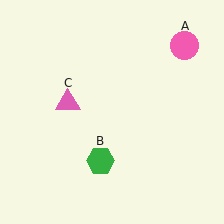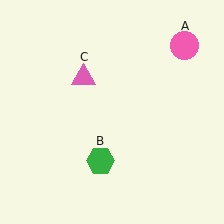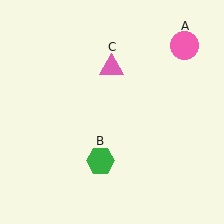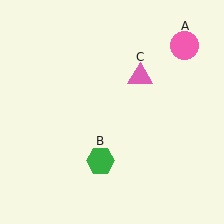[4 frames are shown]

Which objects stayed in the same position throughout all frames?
Pink circle (object A) and green hexagon (object B) remained stationary.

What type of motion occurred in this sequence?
The pink triangle (object C) rotated clockwise around the center of the scene.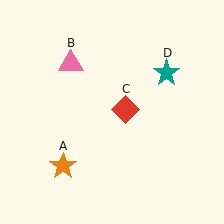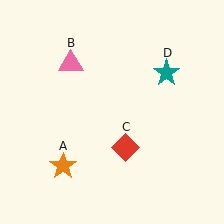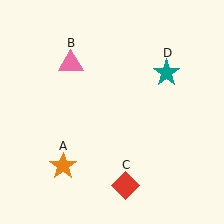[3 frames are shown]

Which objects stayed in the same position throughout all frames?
Orange star (object A) and pink triangle (object B) and teal star (object D) remained stationary.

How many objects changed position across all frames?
1 object changed position: red diamond (object C).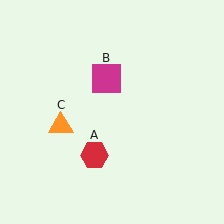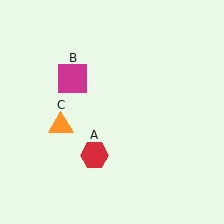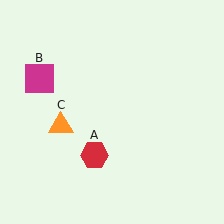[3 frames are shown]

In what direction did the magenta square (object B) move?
The magenta square (object B) moved left.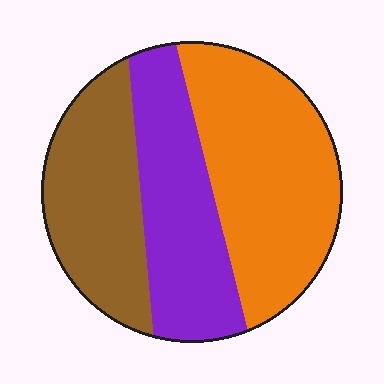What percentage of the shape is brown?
Brown takes up about one quarter (1/4) of the shape.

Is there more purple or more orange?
Orange.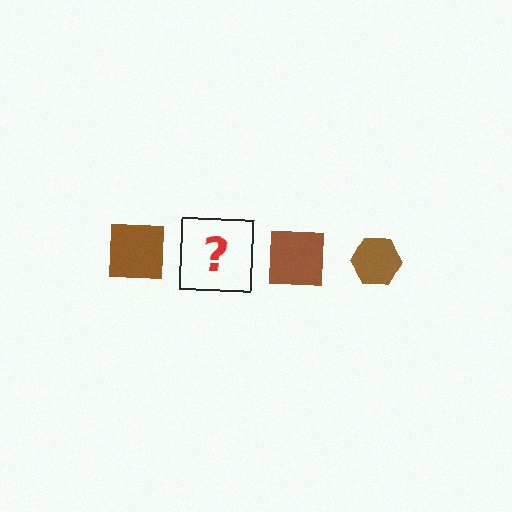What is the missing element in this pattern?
The missing element is a brown hexagon.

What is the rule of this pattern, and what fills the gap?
The rule is that the pattern cycles through square, hexagon shapes in brown. The gap should be filled with a brown hexagon.